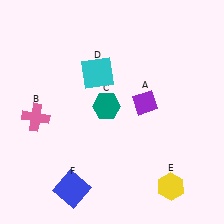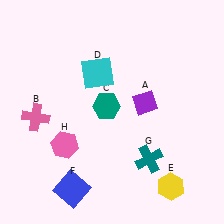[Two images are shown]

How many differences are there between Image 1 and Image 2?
There are 2 differences between the two images.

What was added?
A teal cross (G), a pink hexagon (H) were added in Image 2.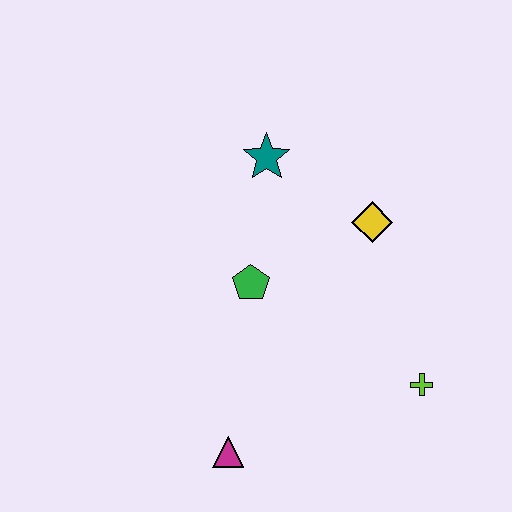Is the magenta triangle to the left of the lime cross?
Yes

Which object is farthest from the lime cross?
The teal star is farthest from the lime cross.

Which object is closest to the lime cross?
The yellow diamond is closest to the lime cross.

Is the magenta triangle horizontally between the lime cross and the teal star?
No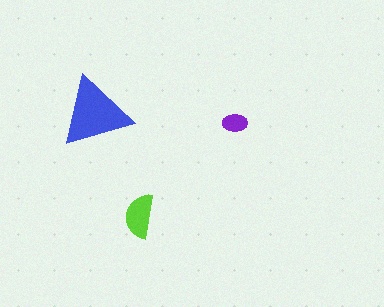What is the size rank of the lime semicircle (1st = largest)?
2nd.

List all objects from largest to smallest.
The blue triangle, the lime semicircle, the purple ellipse.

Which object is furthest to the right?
The purple ellipse is rightmost.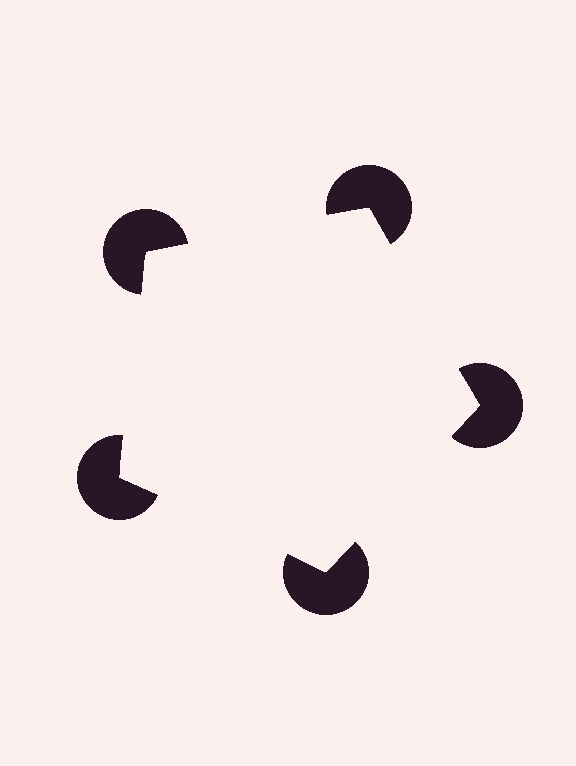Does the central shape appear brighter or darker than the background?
It typically appears slightly brighter than the background, even though no actual brightness change is drawn.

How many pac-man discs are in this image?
There are 5 — one at each vertex of the illusory pentagon.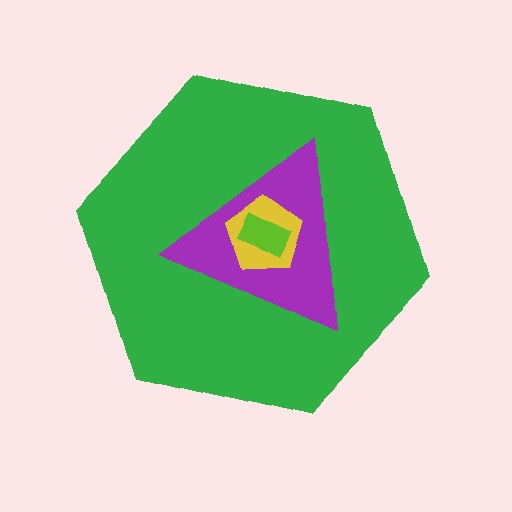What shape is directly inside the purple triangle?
The yellow pentagon.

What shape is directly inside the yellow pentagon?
The lime rectangle.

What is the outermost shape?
The green hexagon.